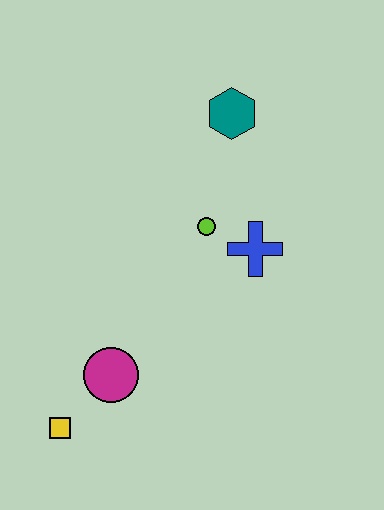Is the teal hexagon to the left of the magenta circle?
No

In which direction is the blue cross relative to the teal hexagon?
The blue cross is below the teal hexagon.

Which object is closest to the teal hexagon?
The lime circle is closest to the teal hexagon.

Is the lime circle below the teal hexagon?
Yes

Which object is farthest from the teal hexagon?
The yellow square is farthest from the teal hexagon.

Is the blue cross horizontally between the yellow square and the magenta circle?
No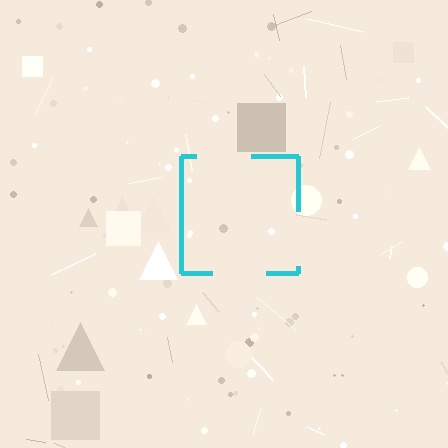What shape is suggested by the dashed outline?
The dashed outline suggests a square.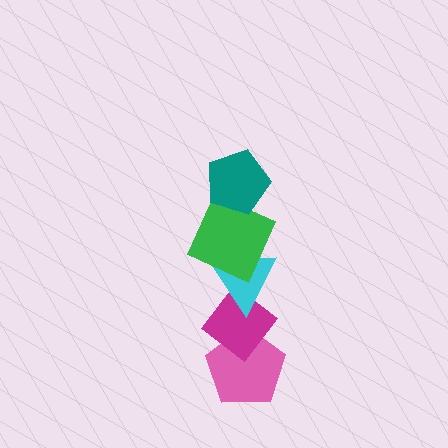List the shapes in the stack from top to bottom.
From top to bottom: the teal pentagon, the green square, the cyan triangle, the magenta diamond, the pink pentagon.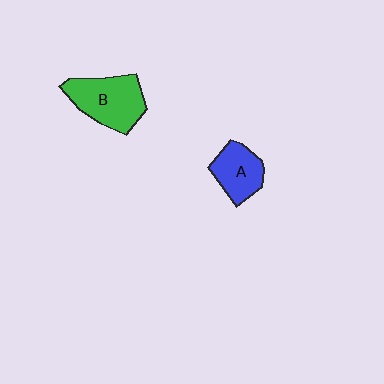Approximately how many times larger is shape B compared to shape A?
Approximately 1.5 times.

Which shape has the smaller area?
Shape A (blue).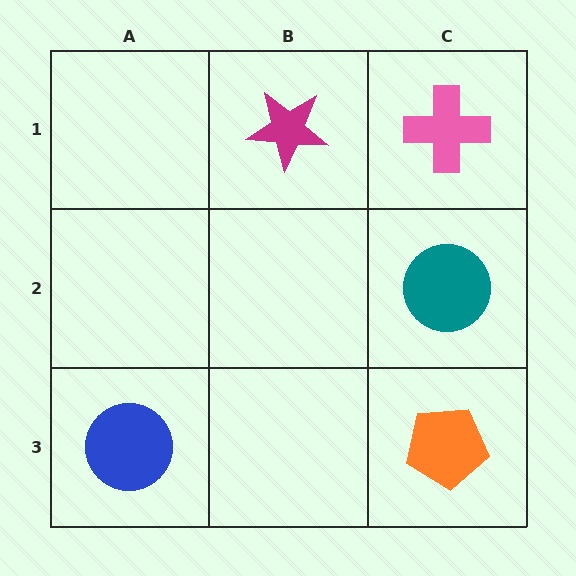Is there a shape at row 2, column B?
No, that cell is empty.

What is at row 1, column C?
A pink cross.